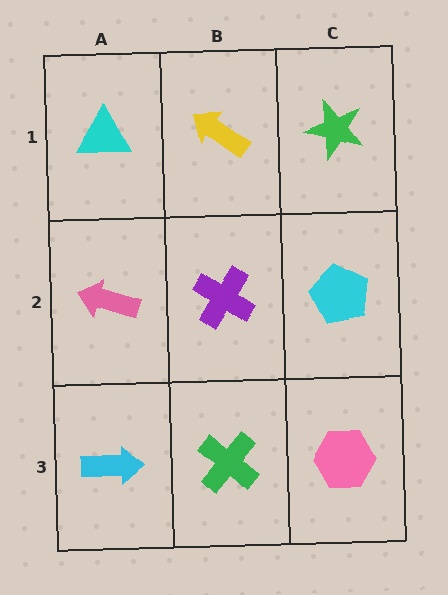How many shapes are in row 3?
3 shapes.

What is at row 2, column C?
A cyan pentagon.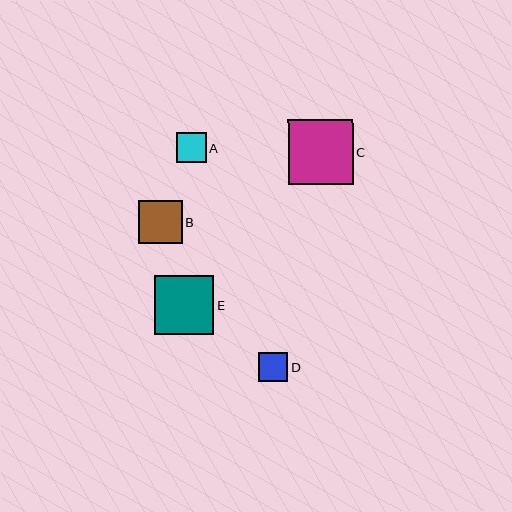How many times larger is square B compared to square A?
Square B is approximately 1.5 times the size of square A.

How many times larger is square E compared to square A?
Square E is approximately 2.0 times the size of square A.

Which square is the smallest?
Square D is the smallest with a size of approximately 29 pixels.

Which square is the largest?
Square C is the largest with a size of approximately 65 pixels.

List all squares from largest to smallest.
From largest to smallest: C, E, B, A, D.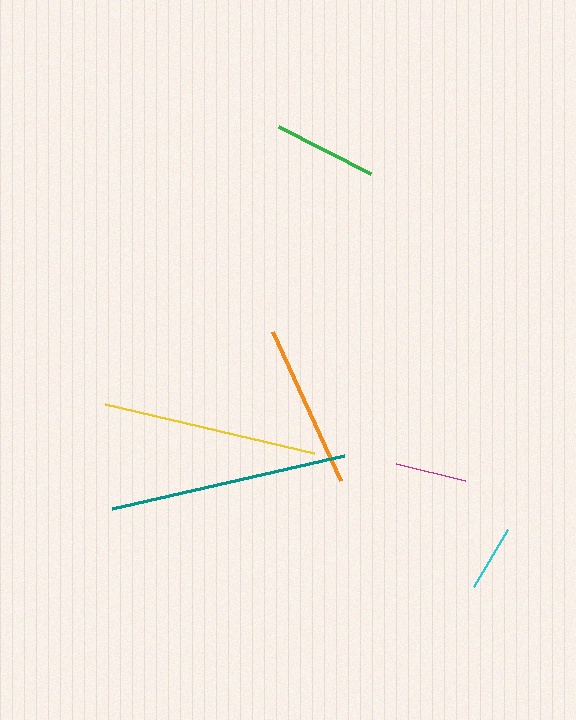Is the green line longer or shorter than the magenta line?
The green line is longer than the magenta line.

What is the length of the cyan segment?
The cyan segment is approximately 67 pixels long.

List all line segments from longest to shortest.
From longest to shortest: teal, yellow, orange, green, magenta, cyan.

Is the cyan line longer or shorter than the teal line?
The teal line is longer than the cyan line.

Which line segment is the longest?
The teal line is the longest at approximately 239 pixels.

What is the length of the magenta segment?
The magenta segment is approximately 71 pixels long.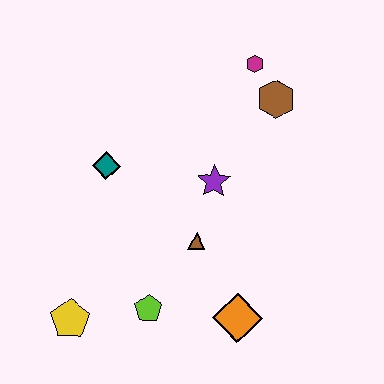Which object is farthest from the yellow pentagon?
The magenta hexagon is farthest from the yellow pentagon.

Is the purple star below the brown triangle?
No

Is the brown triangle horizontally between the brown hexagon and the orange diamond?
No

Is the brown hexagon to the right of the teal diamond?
Yes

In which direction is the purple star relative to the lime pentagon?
The purple star is above the lime pentagon.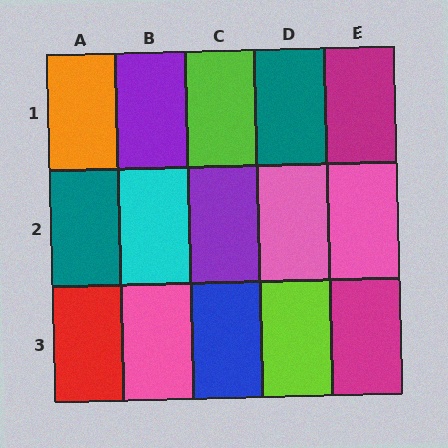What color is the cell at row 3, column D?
Lime.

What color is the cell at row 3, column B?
Pink.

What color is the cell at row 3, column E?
Magenta.